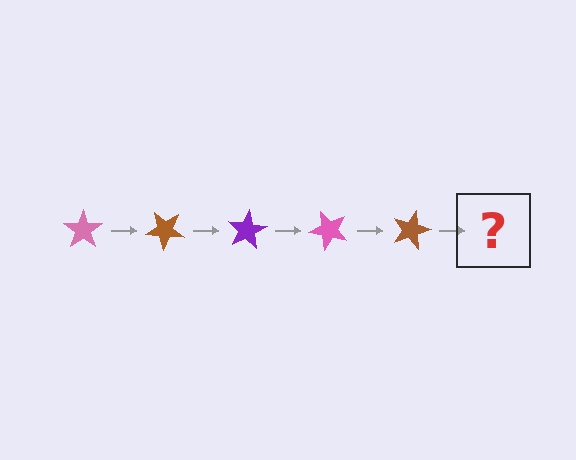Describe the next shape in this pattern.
It should be a purple star, rotated 200 degrees from the start.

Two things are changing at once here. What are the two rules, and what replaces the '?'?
The two rules are that it rotates 40 degrees each step and the color cycles through pink, brown, and purple. The '?' should be a purple star, rotated 200 degrees from the start.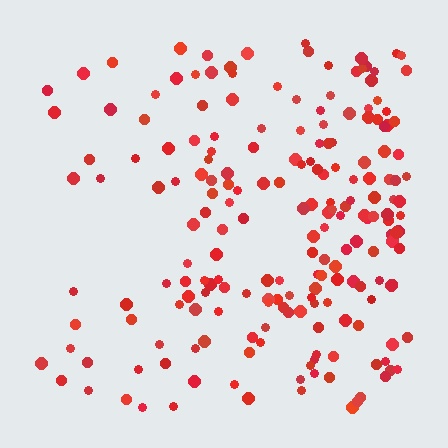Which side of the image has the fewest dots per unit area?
The left.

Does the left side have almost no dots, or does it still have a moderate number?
Still a moderate number, just noticeably fewer than the right.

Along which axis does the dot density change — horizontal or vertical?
Horizontal.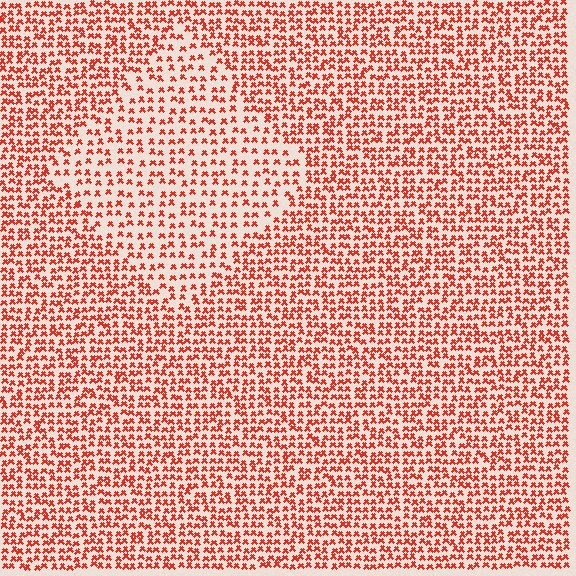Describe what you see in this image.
The image contains small red elements arranged at two different densities. A diamond-shaped region is visible where the elements are less densely packed than the surrounding area.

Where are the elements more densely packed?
The elements are more densely packed outside the diamond boundary.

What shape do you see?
I see a diamond.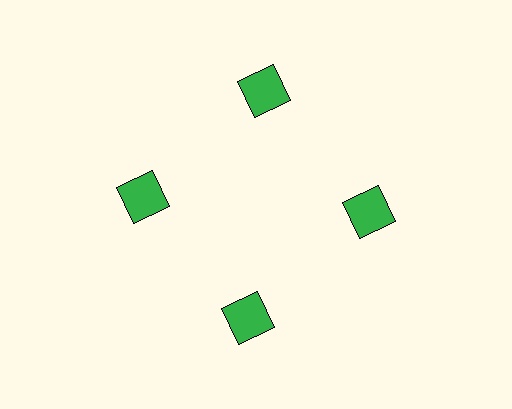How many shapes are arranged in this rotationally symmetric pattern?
There are 4 shapes, arranged in 4 groups of 1.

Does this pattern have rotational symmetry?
Yes, this pattern has 4-fold rotational symmetry. It looks the same after rotating 90 degrees around the center.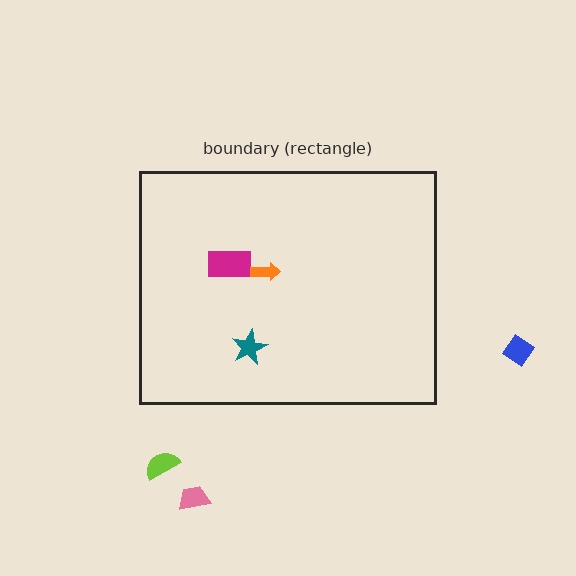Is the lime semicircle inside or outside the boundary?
Outside.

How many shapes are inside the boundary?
3 inside, 3 outside.